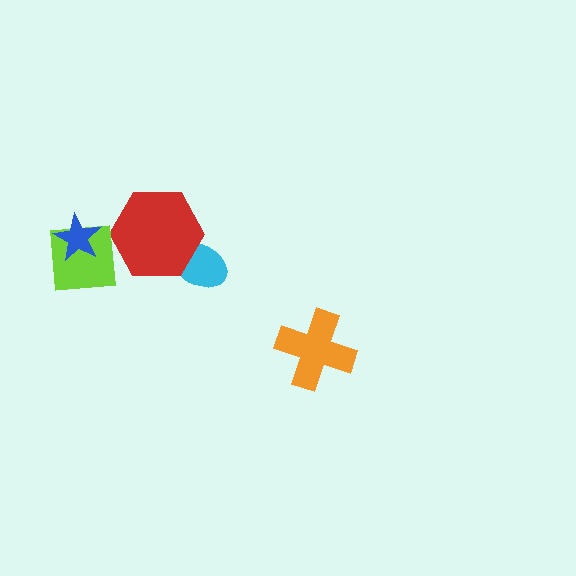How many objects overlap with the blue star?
1 object overlaps with the blue star.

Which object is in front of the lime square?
The blue star is in front of the lime square.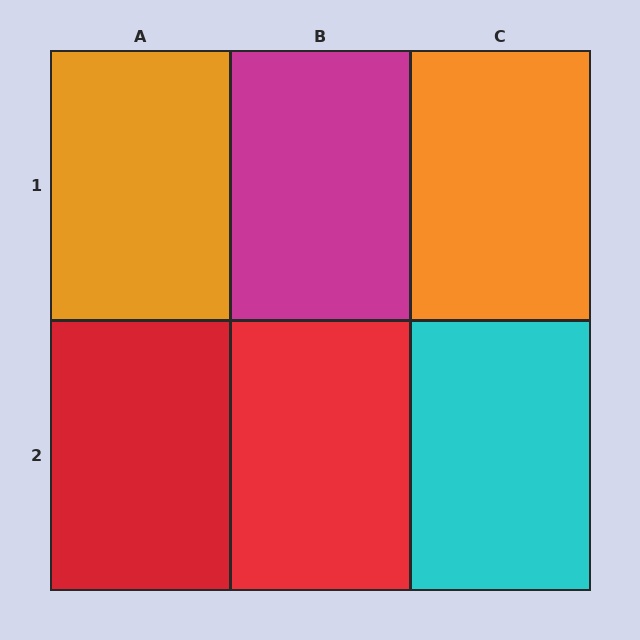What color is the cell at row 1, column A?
Orange.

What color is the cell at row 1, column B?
Magenta.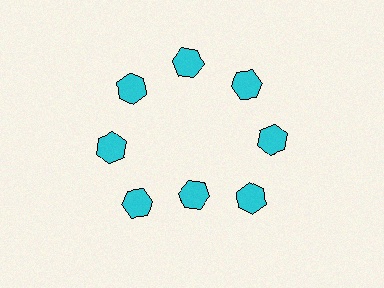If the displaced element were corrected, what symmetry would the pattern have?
It would have 8-fold rotational symmetry — the pattern would map onto itself every 45 degrees.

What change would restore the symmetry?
The symmetry would be restored by moving it outward, back onto the ring so that all 8 hexagons sit at equal angles and equal distance from the center.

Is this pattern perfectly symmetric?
No. The 8 cyan hexagons are arranged in a ring, but one element near the 6 o'clock position is pulled inward toward the center, breaking the 8-fold rotational symmetry.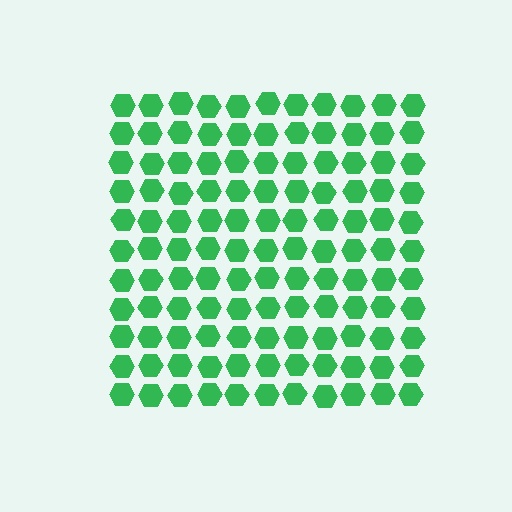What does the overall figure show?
The overall figure shows a square.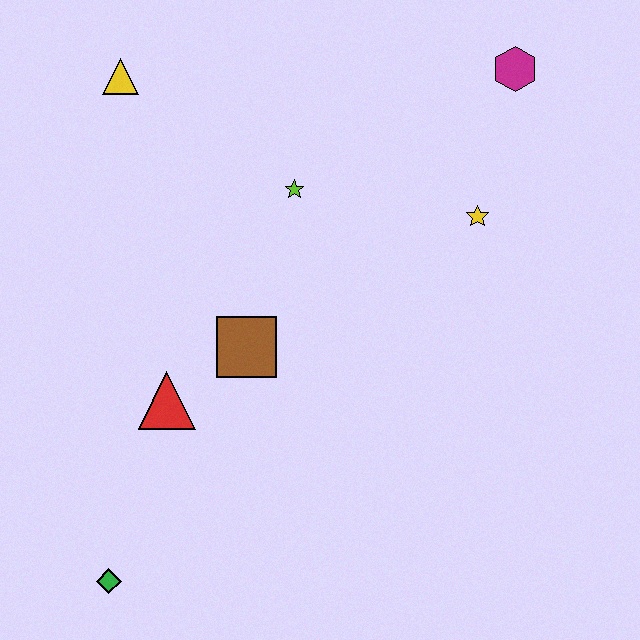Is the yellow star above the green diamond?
Yes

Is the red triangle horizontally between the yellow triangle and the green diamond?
No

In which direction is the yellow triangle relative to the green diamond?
The yellow triangle is above the green diamond.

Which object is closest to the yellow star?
The magenta hexagon is closest to the yellow star.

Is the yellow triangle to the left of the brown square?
Yes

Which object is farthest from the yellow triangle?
The green diamond is farthest from the yellow triangle.